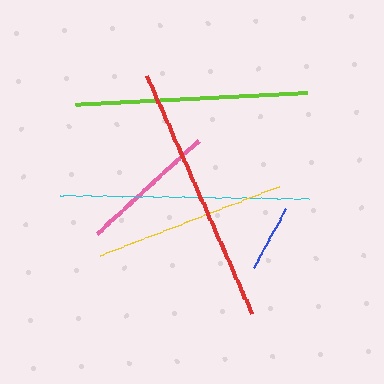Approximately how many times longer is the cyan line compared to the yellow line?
The cyan line is approximately 1.3 times the length of the yellow line.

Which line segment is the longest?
The red line is the longest at approximately 260 pixels.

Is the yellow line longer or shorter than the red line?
The red line is longer than the yellow line.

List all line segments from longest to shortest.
From longest to shortest: red, cyan, lime, yellow, pink, blue.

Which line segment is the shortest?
The blue line is the shortest at approximately 68 pixels.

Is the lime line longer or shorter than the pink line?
The lime line is longer than the pink line.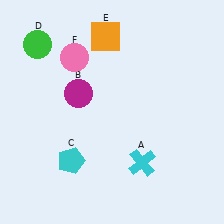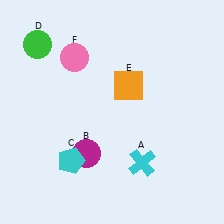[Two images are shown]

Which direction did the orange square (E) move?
The orange square (E) moved down.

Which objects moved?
The objects that moved are: the magenta circle (B), the orange square (E).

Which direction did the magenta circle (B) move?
The magenta circle (B) moved down.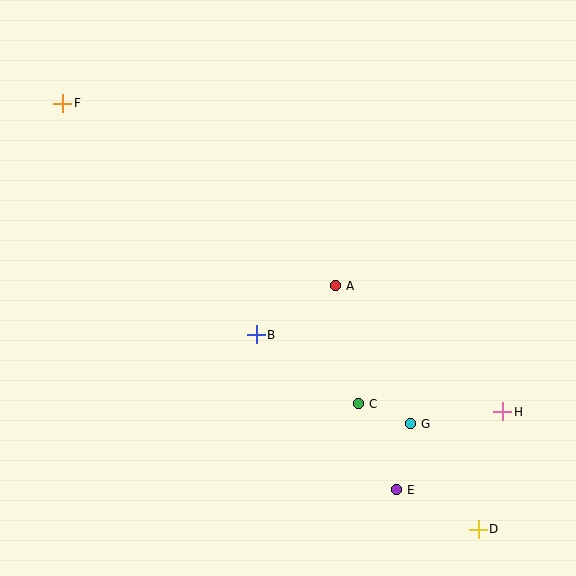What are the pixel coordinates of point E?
Point E is at (396, 490).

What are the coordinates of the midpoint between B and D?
The midpoint between B and D is at (367, 432).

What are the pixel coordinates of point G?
Point G is at (410, 424).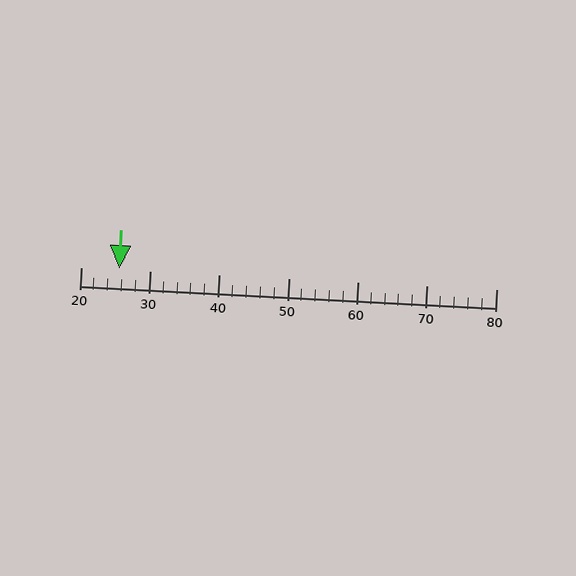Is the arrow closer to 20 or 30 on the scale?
The arrow is closer to 30.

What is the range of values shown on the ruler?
The ruler shows values from 20 to 80.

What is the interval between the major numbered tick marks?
The major tick marks are spaced 10 units apart.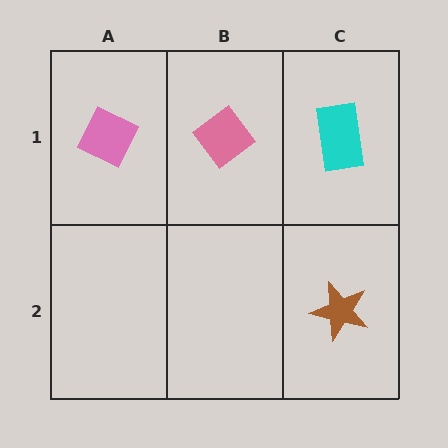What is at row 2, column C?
A brown star.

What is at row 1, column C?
A cyan rectangle.